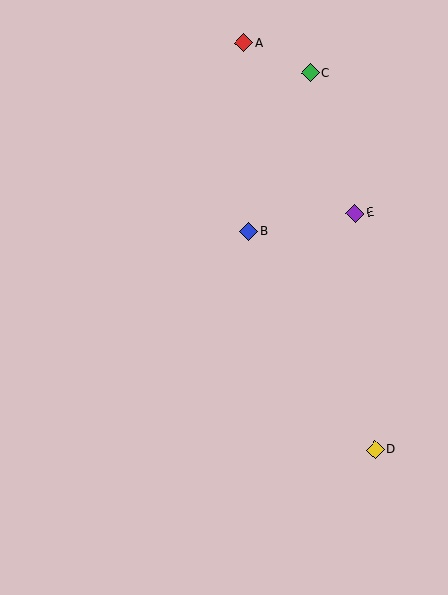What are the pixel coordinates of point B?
Point B is at (249, 231).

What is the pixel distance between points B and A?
The distance between B and A is 188 pixels.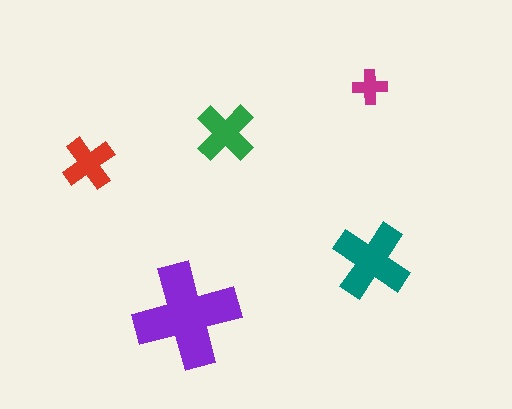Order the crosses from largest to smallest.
the purple one, the teal one, the green one, the red one, the magenta one.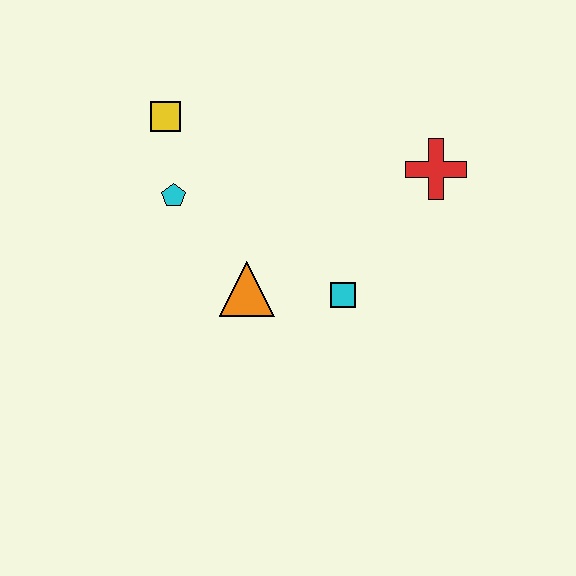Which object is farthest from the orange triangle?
The red cross is farthest from the orange triangle.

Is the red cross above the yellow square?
No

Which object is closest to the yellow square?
The cyan pentagon is closest to the yellow square.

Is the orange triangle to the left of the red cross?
Yes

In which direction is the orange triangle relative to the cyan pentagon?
The orange triangle is below the cyan pentagon.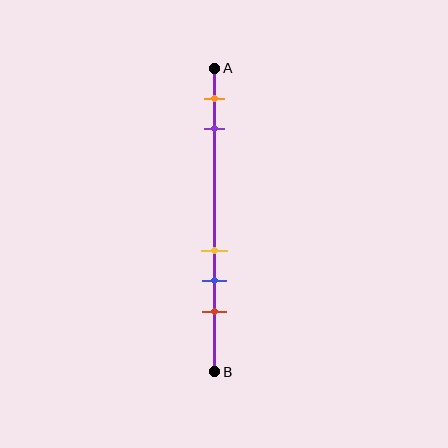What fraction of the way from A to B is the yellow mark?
The yellow mark is approximately 60% (0.6) of the way from A to B.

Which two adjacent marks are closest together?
The yellow and blue marks are the closest adjacent pair.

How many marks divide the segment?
There are 5 marks dividing the segment.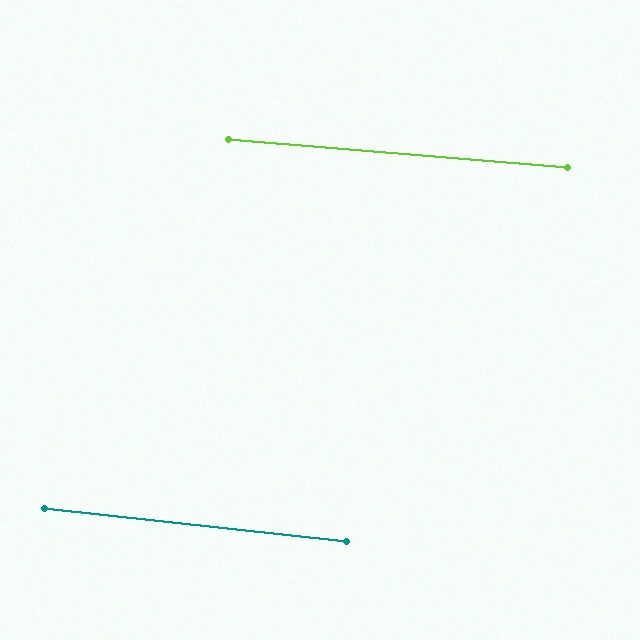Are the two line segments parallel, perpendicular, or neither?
Parallel — their directions differ by only 1.5°.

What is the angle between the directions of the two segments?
Approximately 1 degree.